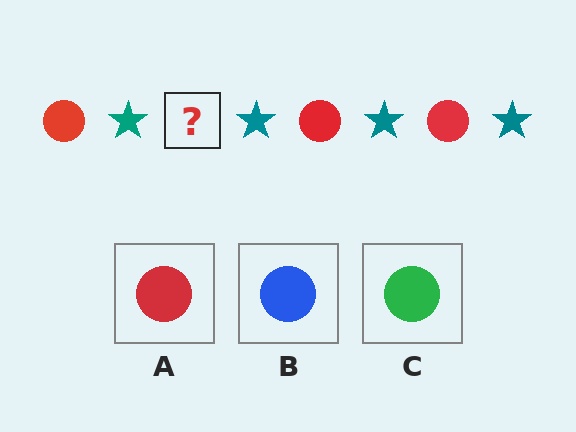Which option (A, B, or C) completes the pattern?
A.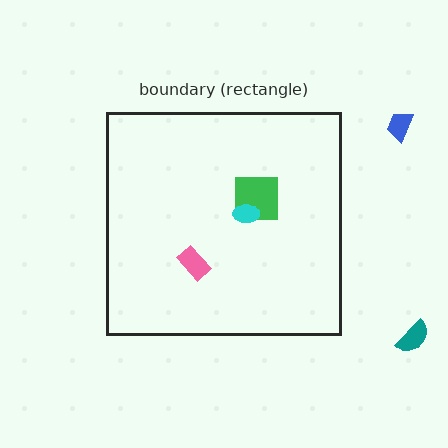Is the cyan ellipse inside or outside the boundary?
Inside.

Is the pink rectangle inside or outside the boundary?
Inside.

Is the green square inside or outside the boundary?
Inside.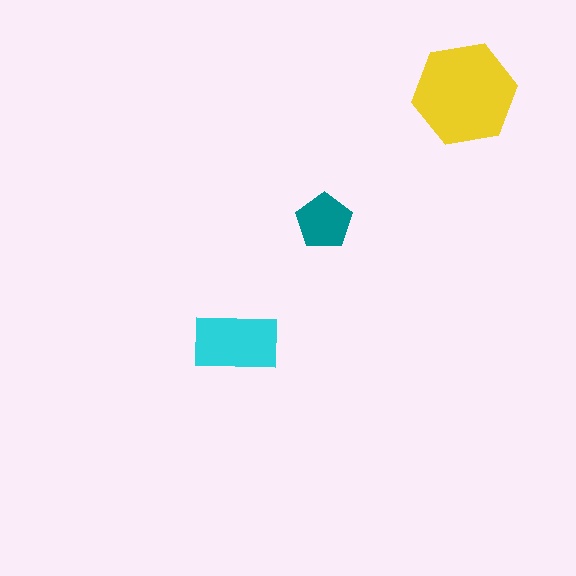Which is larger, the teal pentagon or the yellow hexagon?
The yellow hexagon.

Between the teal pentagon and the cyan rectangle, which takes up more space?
The cyan rectangle.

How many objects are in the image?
There are 3 objects in the image.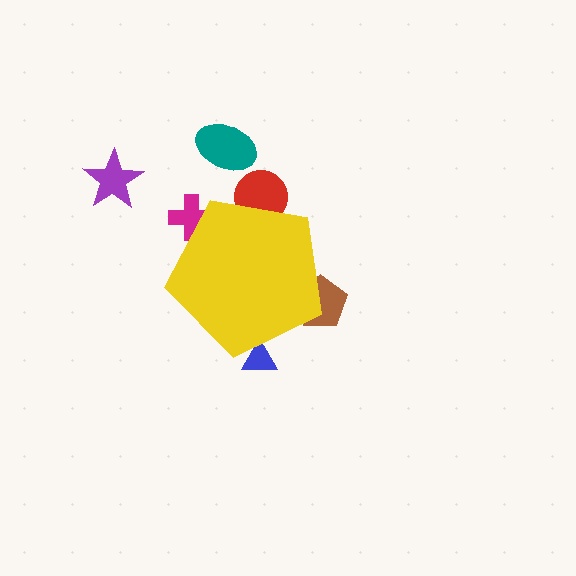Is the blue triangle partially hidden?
Yes, the blue triangle is partially hidden behind the yellow pentagon.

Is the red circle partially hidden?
Yes, the red circle is partially hidden behind the yellow pentagon.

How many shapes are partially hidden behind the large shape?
4 shapes are partially hidden.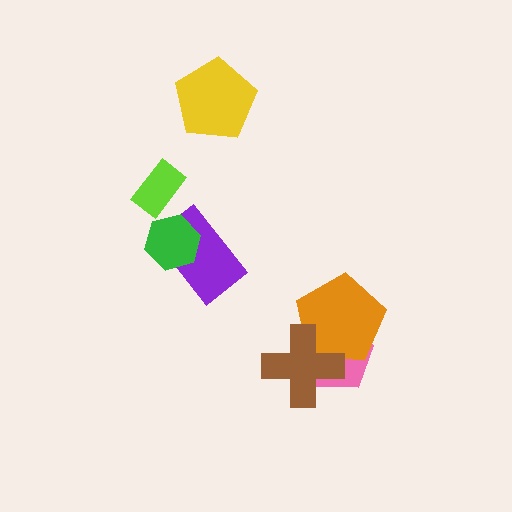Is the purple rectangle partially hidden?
Yes, it is partially covered by another shape.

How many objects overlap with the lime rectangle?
0 objects overlap with the lime rectangle.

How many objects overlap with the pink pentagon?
2 objects overlap with the pink pentagon.